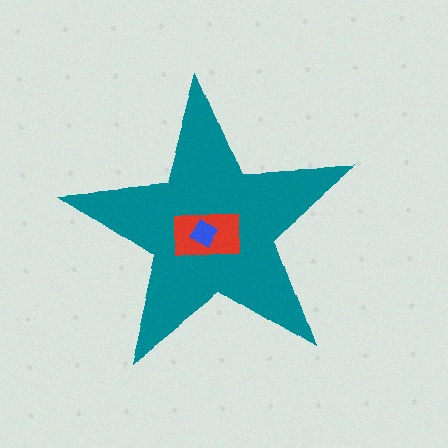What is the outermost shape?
The teal star.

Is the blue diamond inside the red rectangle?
Yes.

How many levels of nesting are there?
3.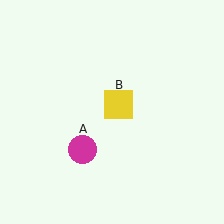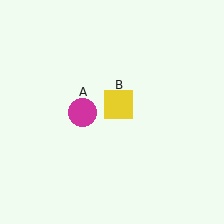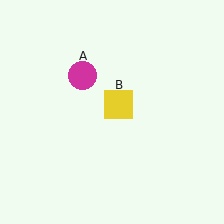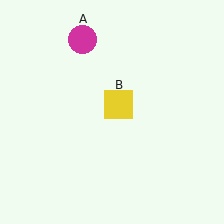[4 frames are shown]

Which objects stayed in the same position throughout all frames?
Yellow square (object B) remained stationary.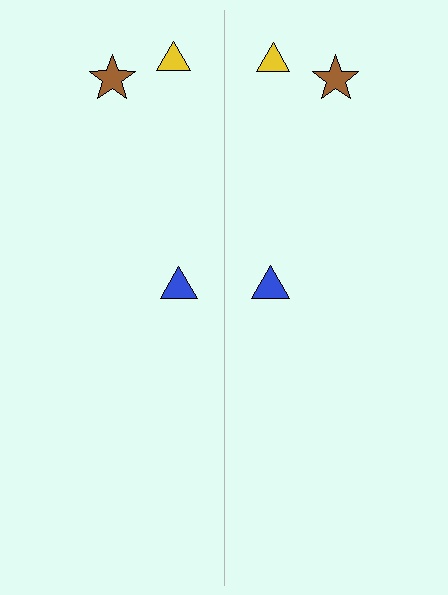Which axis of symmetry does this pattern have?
The pattern has a vertical axis of symmetry running through the center of the image.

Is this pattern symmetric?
Yes, this pattern has bilateral (reflection) symmetry.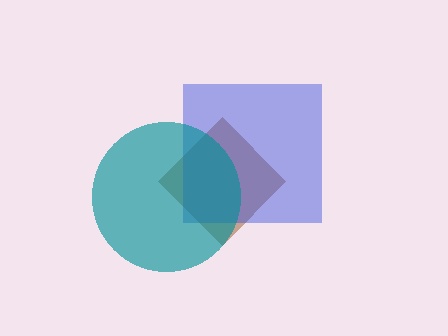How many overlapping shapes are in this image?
There are 3 overlapping shapes in the image.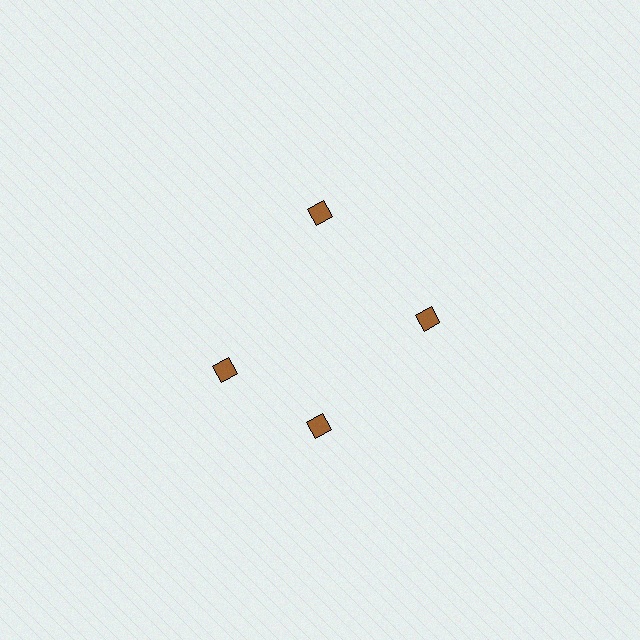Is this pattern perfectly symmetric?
No. The 4 brown diamonds are arranged in a ring, but one element near the 9 o'clock position is rotated out of alignment along the ring, breaking the 4-fold rotational symmetry.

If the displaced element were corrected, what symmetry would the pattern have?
It would have 4-fold rotational symmetry — the pattern would map onto itself every 90 degrees.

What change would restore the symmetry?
The symmetry would be restored by rotating it back into even spacing with its neighbors so that all 4 diamonds sit at equal angles and equal distance from the center.